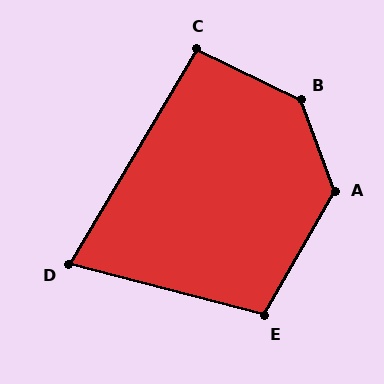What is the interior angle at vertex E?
Approximately 105 degrees (obtuse).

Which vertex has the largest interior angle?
B, at approximately 136 degrees.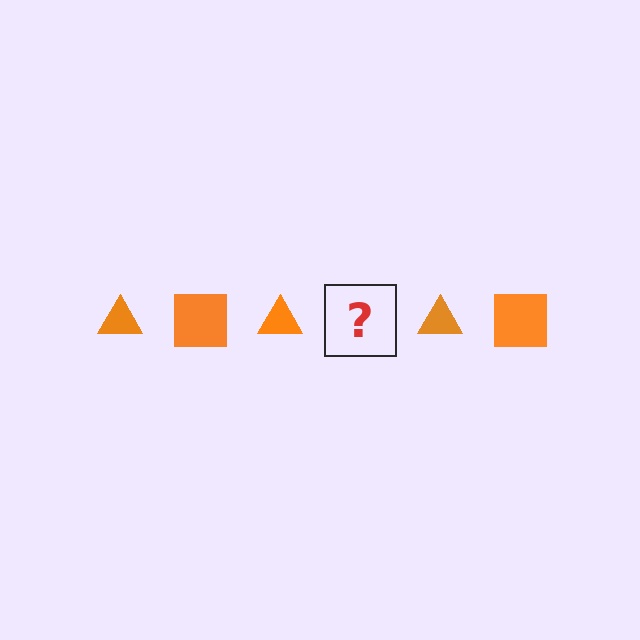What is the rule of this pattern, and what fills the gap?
The rule is that the pattern cycles through triangle, square shapes in orange. The gap should be filled with an orange square.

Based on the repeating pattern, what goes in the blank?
The blank should be an orange square.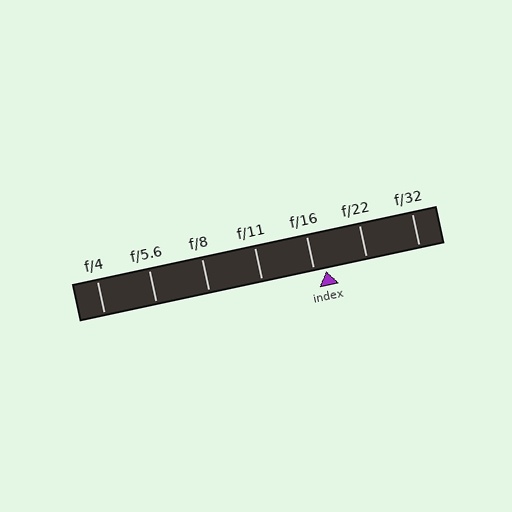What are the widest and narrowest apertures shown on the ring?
The widest aperture shown is f/4 and the narrowest is f/32.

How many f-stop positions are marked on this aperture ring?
There are 7 f-stop positions marked.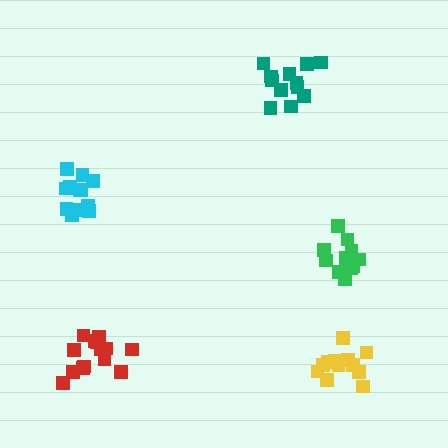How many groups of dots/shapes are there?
There are 5 groups.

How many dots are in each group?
Group 1: 12 dots, Group 2: 14 dots, Group 3: 13 dots, Group 4: 12 dots, Group 5: 12 dots (63 total).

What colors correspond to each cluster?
The clusters are colored: cyan, red, yellow, teal, green.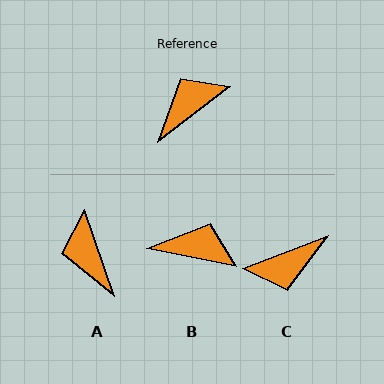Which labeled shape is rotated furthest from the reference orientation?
C, about 163 degrees away.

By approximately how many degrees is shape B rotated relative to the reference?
Approximately 49 degrees clockwise.